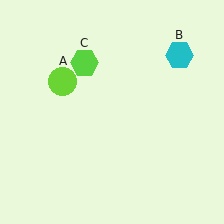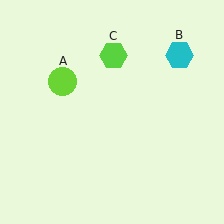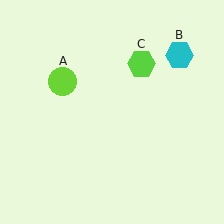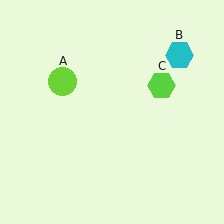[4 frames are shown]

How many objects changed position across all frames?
1 object changed position: lime hexagon (object C).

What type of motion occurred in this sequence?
The lime hexagon (object C) rotated clockwise around the center of the scene.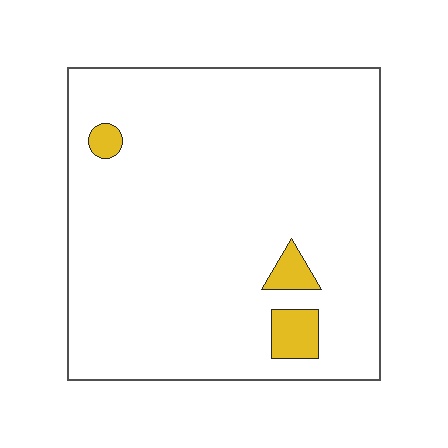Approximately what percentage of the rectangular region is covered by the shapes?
Approximately 5%.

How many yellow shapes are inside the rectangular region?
3.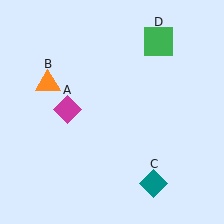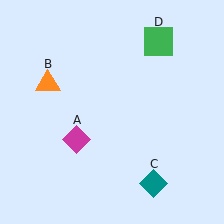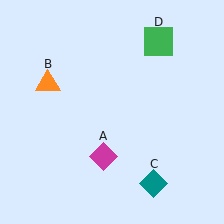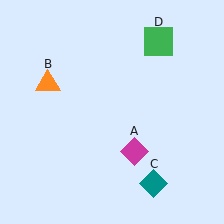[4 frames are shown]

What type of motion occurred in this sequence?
The magenta diamond (object A) rotated counterclockwise around the center of the scene.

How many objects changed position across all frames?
1 object changed position: magenta diamond (object A).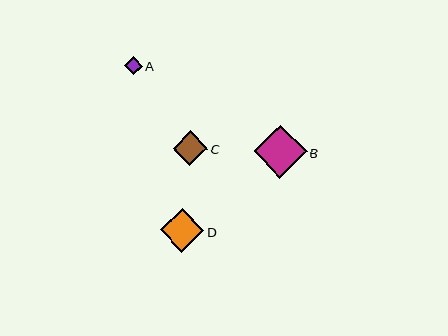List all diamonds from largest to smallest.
From largest to smallest: B, D, C, A.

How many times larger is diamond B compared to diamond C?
Diamond B is approximately 1.6 times the size of diamond C.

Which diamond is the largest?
Diamond B is the largest with a size of approximately 53 pixels.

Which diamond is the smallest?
Diamond A is the smallest with a size of approximately 17 pixels.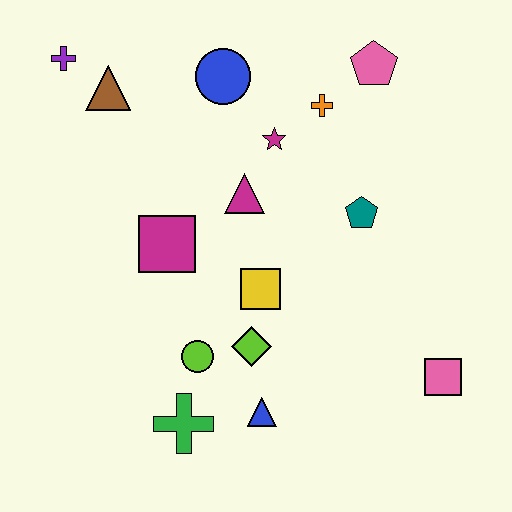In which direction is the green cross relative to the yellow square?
The green cross is below the yellow square.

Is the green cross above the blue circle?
No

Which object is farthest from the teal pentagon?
The purple cross is farthest from the teal pentagon.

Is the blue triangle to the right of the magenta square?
Yes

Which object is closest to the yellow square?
The lime diamond is closest to the yellow square.